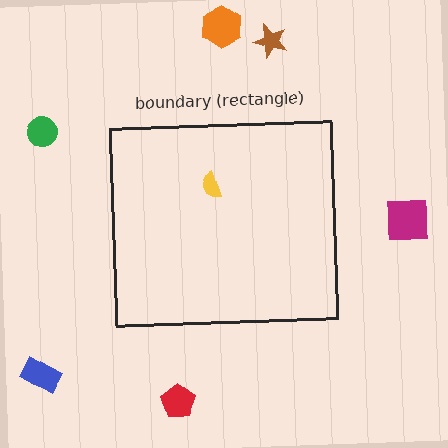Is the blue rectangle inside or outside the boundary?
Outside.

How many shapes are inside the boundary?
1 inside, 6 outside.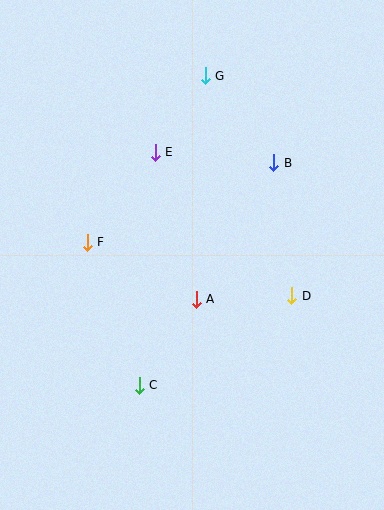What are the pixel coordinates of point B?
Point B is at (274, 163).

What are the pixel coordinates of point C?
Point C is at (139, 385).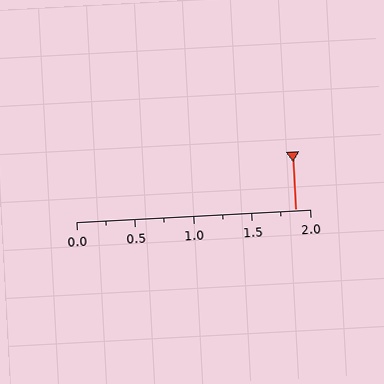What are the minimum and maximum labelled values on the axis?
The axis runs from 0.0 to 2.0.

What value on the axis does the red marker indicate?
The marker indicates approximately 1.88.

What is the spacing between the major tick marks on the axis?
The major ticks are spaced 0.5 apart.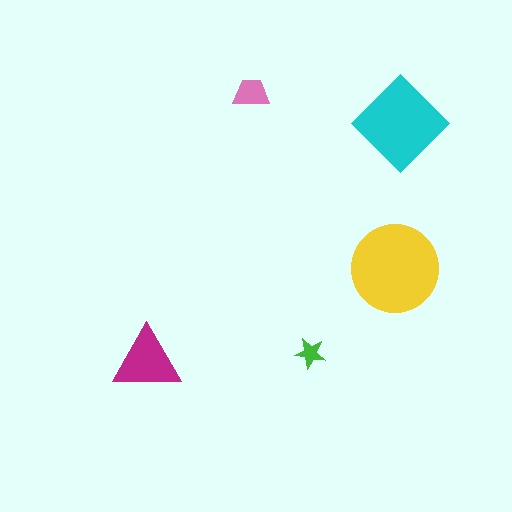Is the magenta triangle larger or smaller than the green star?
Larger.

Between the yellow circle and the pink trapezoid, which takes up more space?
The yellow circle.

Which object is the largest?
The yellow circle.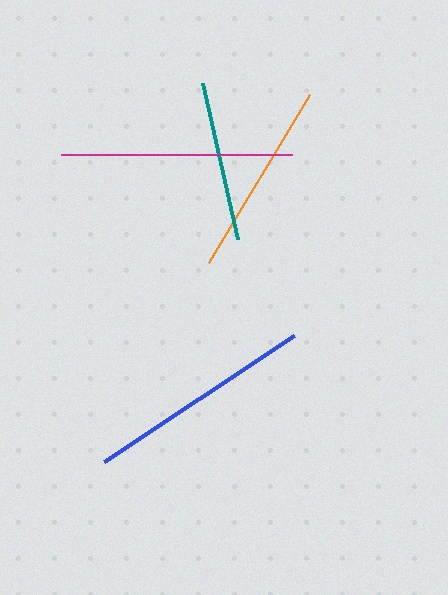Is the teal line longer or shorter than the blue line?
The blue line is longer than the teal line.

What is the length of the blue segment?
The blue segment is approximately 228 pixels long.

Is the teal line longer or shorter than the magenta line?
The magenta line is longer than the teal line.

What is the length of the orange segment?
The orange segment is approximately 196 pixels long.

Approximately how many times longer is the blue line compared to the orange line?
The blue line is approximately 1.2 times the length of the orange line.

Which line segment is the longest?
The magenta line is the longest at approximately 231 pixels.